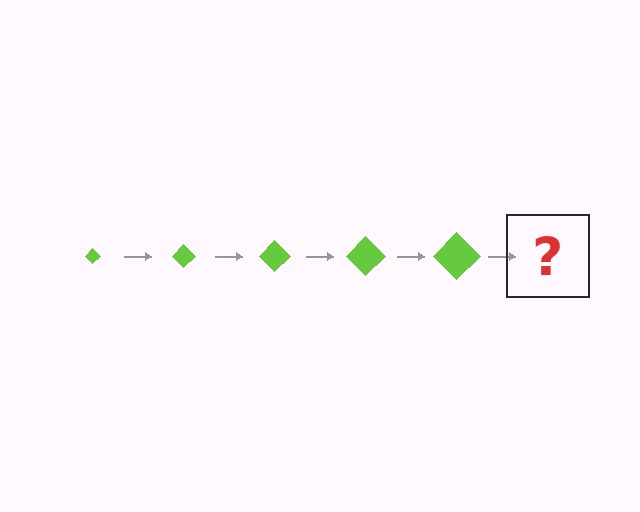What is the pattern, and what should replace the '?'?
The pattern is that the diamond gets progressively larger each step. The '?' should be a lime diamond, larger than the previous one.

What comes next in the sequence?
The next element should be a lime diamond, larger than the previous one.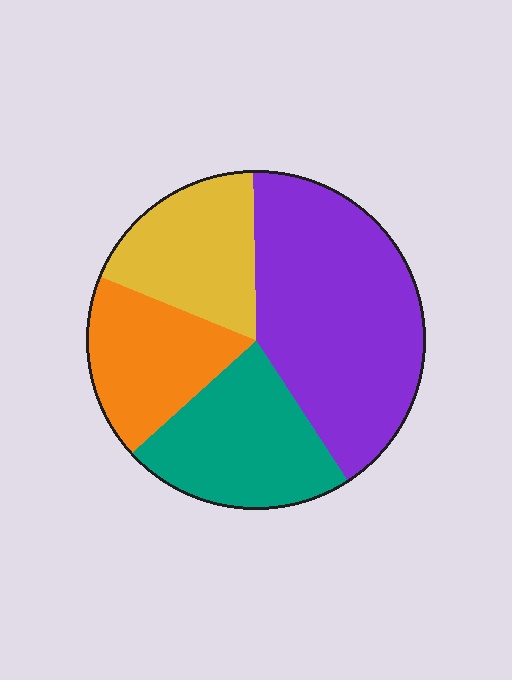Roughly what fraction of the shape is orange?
Orange covers around 20% of the shape.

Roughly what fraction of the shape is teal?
Teal covers 22% of the shape.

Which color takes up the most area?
Purple, at roughly 40%.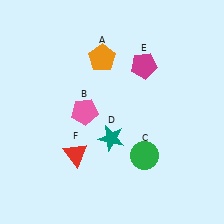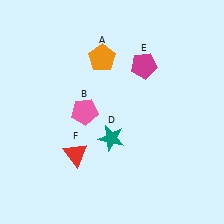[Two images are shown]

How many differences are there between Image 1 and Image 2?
There is 1 difference between the two images.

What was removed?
The green circle (C) was removed in Image 2.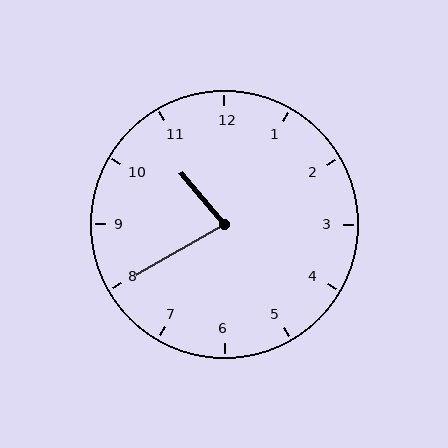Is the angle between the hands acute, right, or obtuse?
It is acute.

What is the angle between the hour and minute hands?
Approximately 80 degrees.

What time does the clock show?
10:40.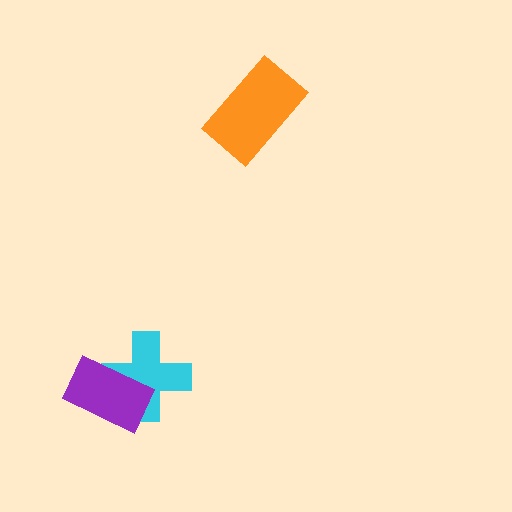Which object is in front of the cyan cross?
The purple rectangle is in front of the cyan cross.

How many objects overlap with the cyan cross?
1 object overlaps with the cyan cross.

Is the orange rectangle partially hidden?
No, no other shape covers it.